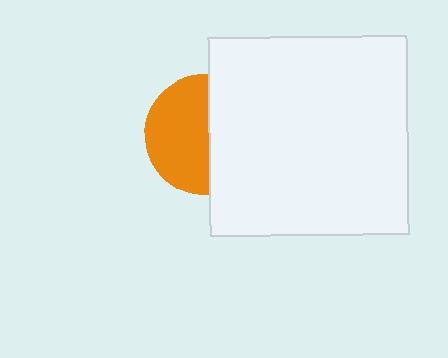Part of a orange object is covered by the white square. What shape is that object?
It is a circle.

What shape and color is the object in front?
The object in front is a white square.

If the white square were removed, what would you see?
You would see the complete orange circle.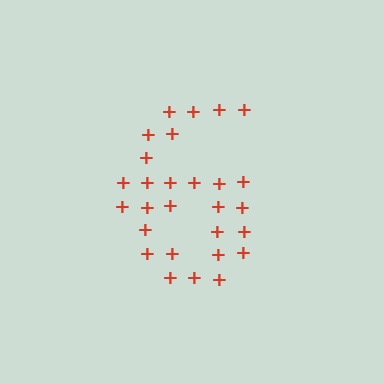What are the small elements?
The small elements are plus signs.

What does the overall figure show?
The overall figure shows the digit 6.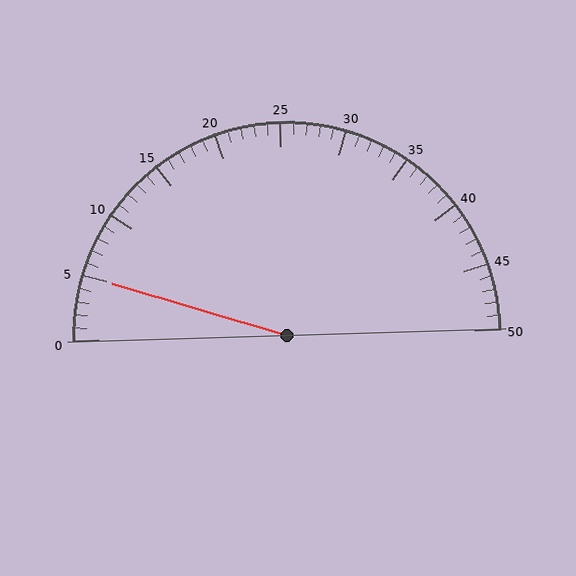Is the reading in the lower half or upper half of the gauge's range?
The reading is in the lower half of the range (0 to 50).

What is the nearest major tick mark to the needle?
The nearest major tick mark is 5.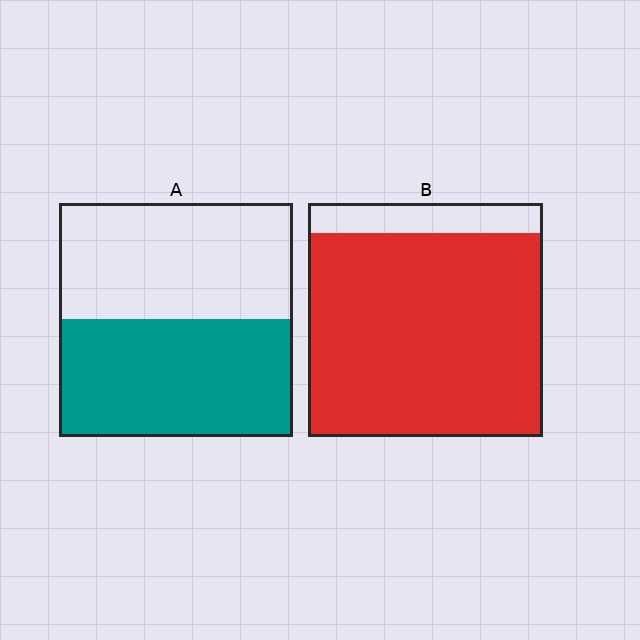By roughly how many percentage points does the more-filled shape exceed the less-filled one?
By roughly 35 percentage points (B over A).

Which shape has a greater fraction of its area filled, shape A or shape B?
Shape B.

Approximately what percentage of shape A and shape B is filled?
A is approximately 50% and B is approximately 85%.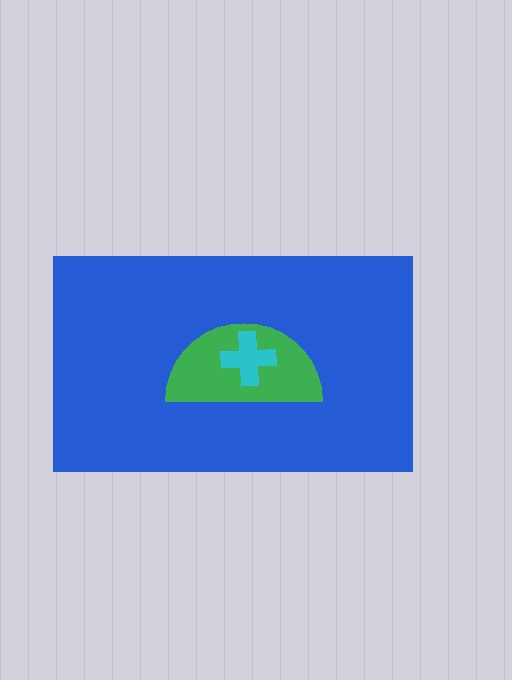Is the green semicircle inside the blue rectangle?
Yes.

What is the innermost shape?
The cyan cross.